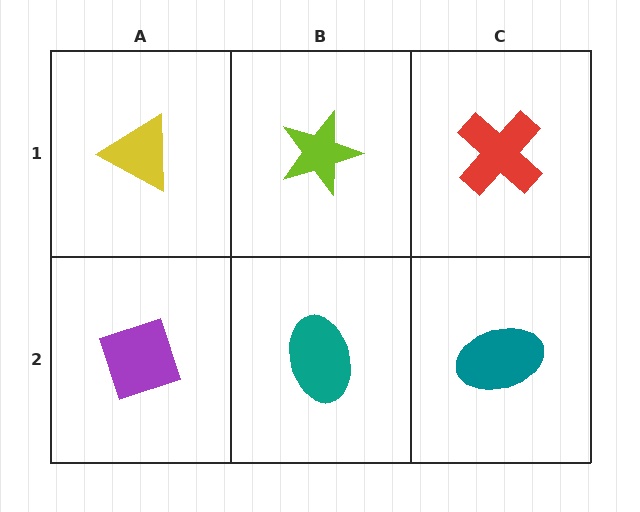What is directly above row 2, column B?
A lime star.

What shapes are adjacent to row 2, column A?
A yellow triangle (row 1, column A), a teal ellipse (row 2, column B).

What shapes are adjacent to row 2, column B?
A lime star (row 1, column B), a purple diamond (row 2, column A), a teal ellipse (row 2, column C).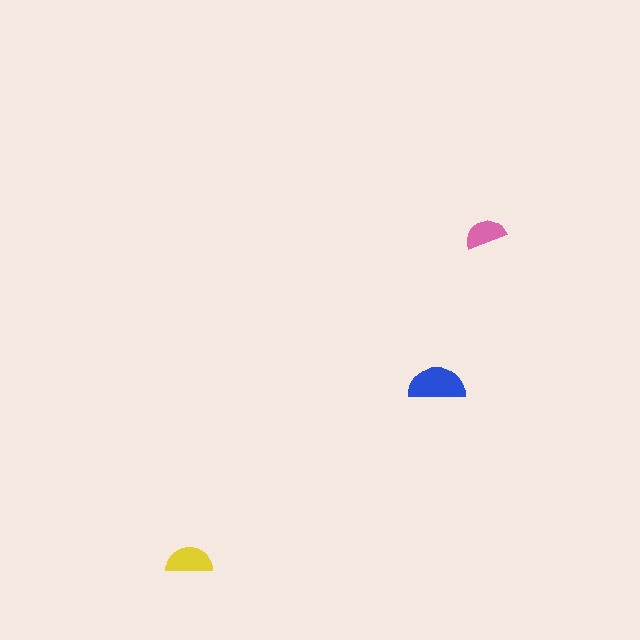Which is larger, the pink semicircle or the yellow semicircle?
The yellow one.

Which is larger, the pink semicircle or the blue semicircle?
The blue one.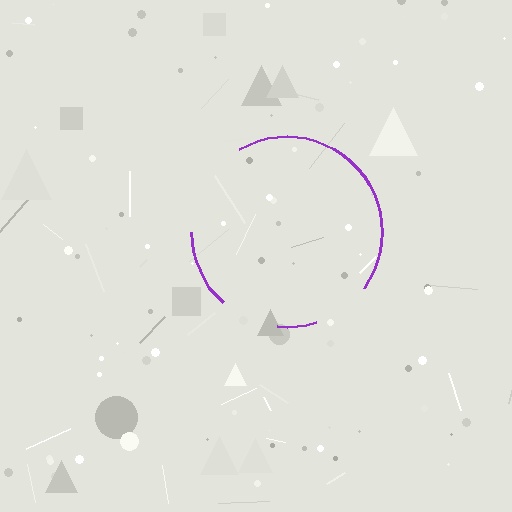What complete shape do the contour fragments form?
The contour fragments form a circle.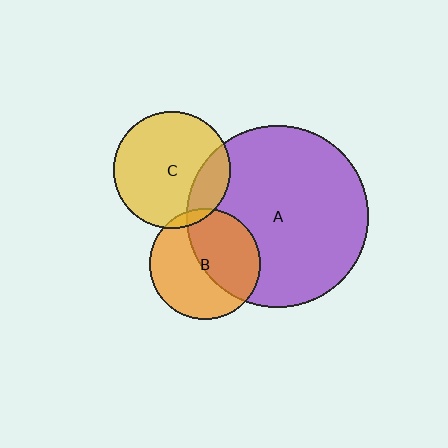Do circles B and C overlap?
Yes.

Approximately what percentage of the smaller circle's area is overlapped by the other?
Approximately 5%.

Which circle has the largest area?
Circle A (purple).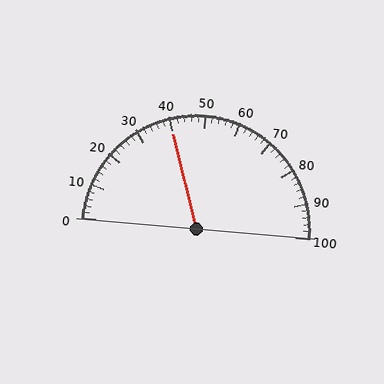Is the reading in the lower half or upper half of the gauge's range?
The reading is in the lower half of the range (0 to 100).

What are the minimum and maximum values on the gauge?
The gauge ranges from 0 to 100.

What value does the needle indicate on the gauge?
The needle indicates approximately 40.